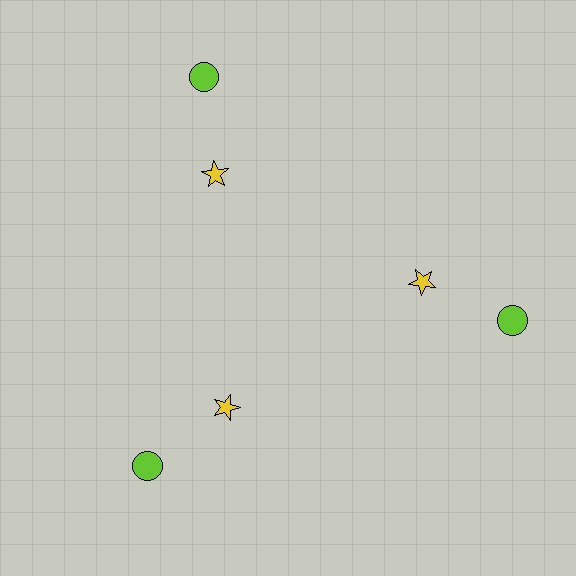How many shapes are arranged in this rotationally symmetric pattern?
There are 6 shapes, arranged in 3 groups of 2.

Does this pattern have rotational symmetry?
Yes, this pattern has 3-fold rotational symmetry. It looks the same after rotating 120 degrees around the center.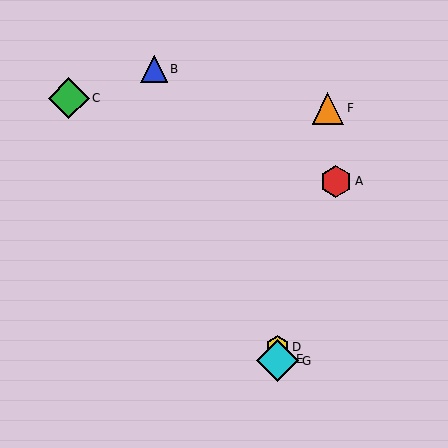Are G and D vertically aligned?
Yes, both are at x≈277.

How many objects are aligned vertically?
3 objects (D, E, G) are aligned vertically.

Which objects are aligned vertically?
Objects D, E, G are aligned vertically.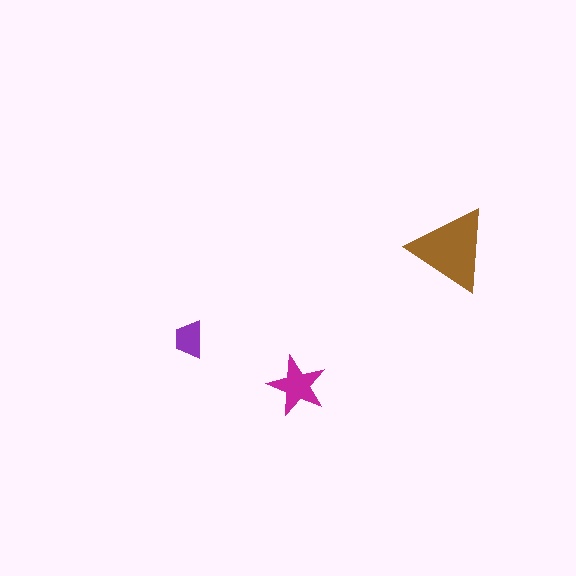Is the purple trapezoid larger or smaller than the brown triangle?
Smaller.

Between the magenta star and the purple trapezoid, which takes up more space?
The magenta star.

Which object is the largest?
The brown triangle.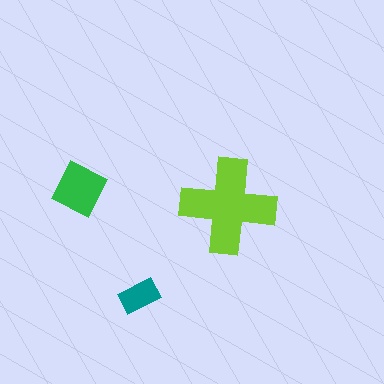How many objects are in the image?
There are 3 objects in the image.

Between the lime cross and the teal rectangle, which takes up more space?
The lime cross.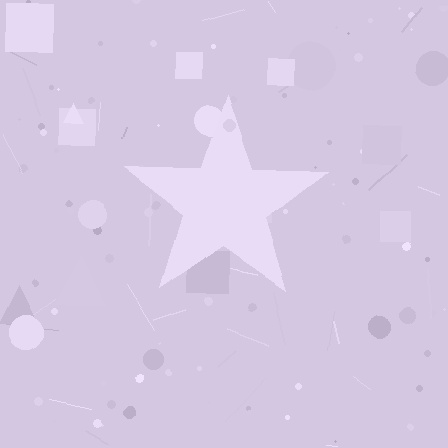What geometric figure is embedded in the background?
A star is embedded in the background.